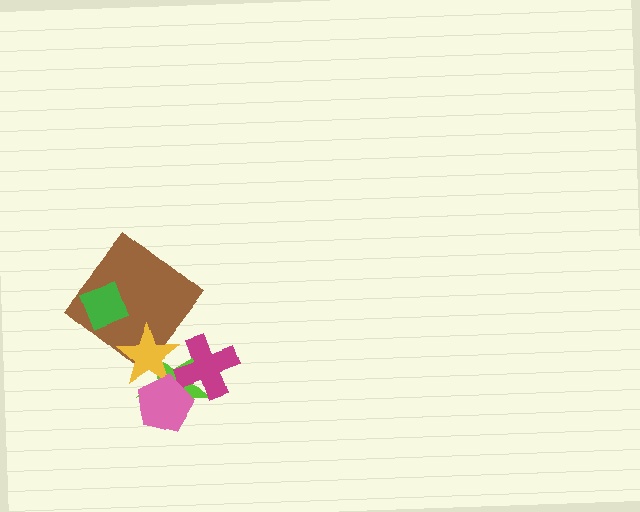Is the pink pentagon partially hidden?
No, no other shape covers it.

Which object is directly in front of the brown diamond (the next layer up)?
The green diamond is directly in front of the brown diamond.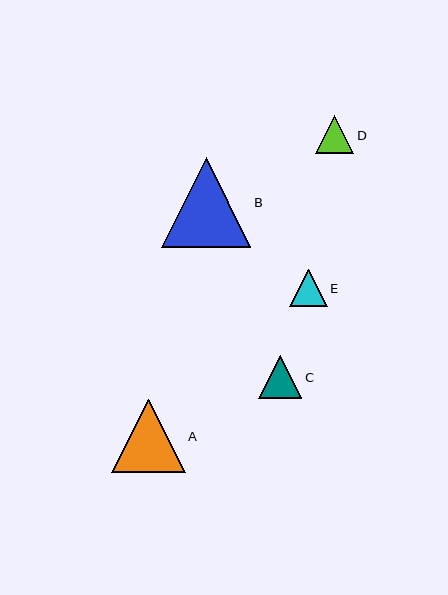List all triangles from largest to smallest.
From largest to smallest: B, A, C, D, E.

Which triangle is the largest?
Triangle B is the largest with a size of approximately 89 pixels.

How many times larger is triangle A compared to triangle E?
Triangle A is approximately 2.0 times the size of triangle E.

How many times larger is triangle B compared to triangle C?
Triangle B is approximately 2.1 times the size of triangle C.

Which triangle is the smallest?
Triangle E is the smallest with a size of approximately 38 pixels.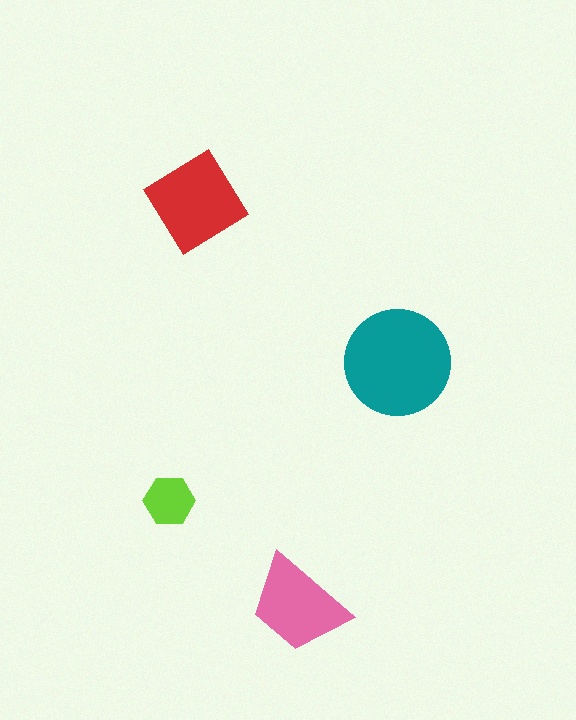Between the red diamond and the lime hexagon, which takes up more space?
The red diamond.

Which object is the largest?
The teal circle.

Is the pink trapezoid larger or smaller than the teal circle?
Smaller.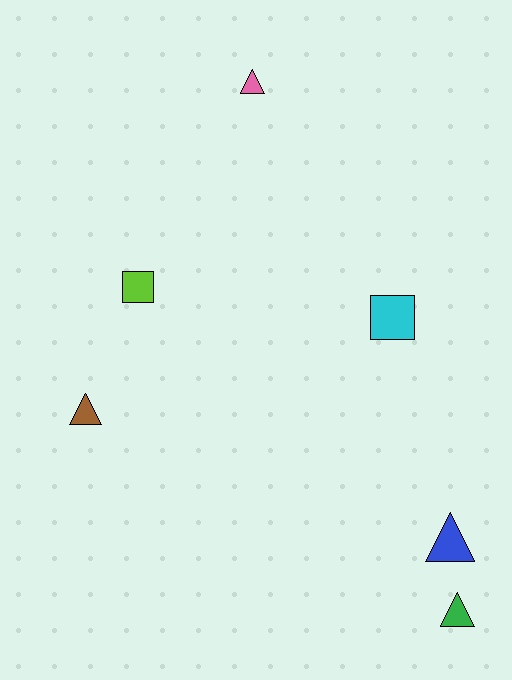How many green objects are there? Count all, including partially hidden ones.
There is 1 green object.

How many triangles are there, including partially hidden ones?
There are 4 triangles.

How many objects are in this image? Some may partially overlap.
There are 6 objects.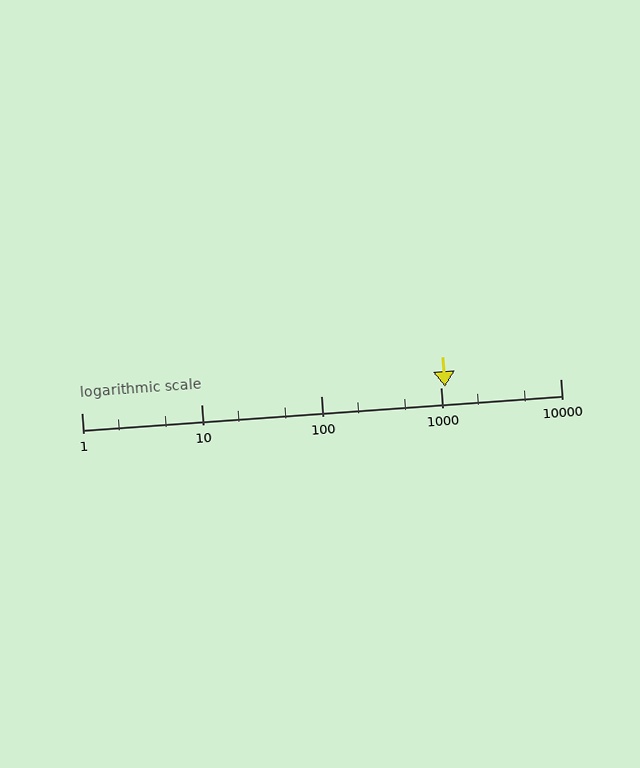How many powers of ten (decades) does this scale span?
The scale spans 4 decades, from 1 to 10000.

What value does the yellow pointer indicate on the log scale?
The pointer indicates approximately 1100.